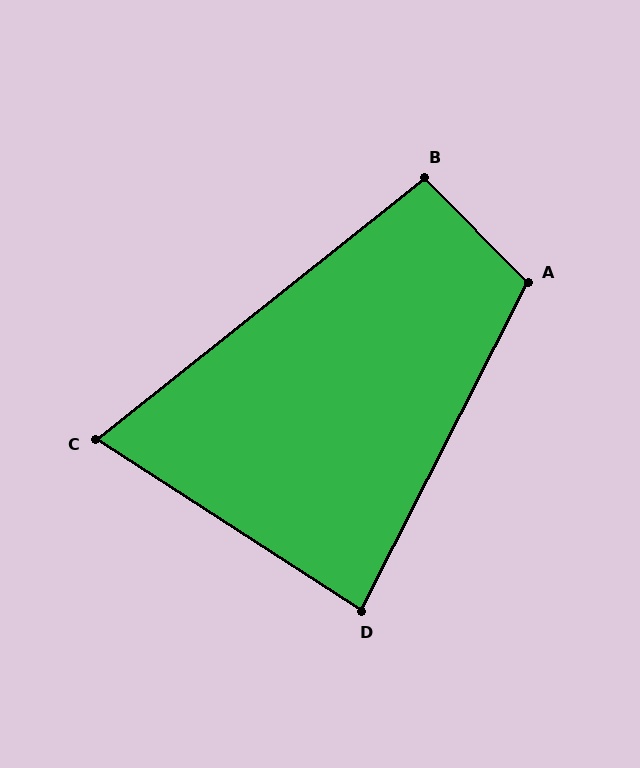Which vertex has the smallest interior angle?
C, at approximately 71 degrees.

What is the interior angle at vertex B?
Approximately 96 degrees (obtuse).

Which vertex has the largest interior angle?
A, at approximately 109 degrees.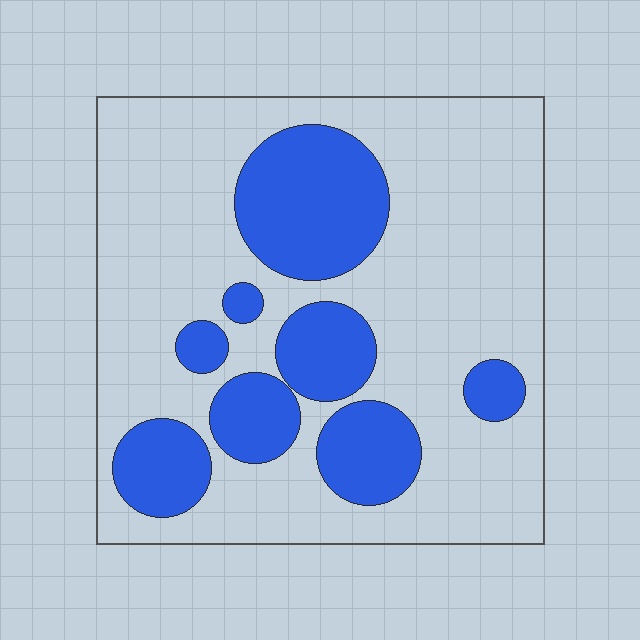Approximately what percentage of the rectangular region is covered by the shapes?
Approximately 30%.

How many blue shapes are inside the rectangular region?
8.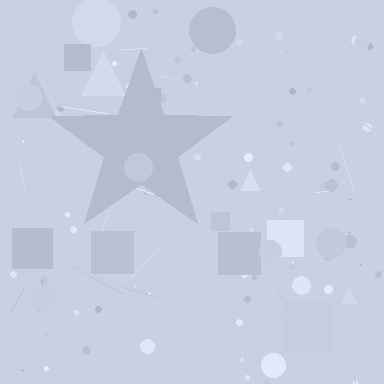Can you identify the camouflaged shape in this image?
The camouflaged shape is a star.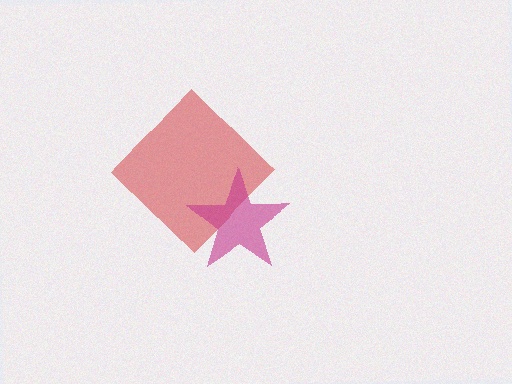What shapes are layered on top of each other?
The layered shapes are: a red diamond, a magenta star.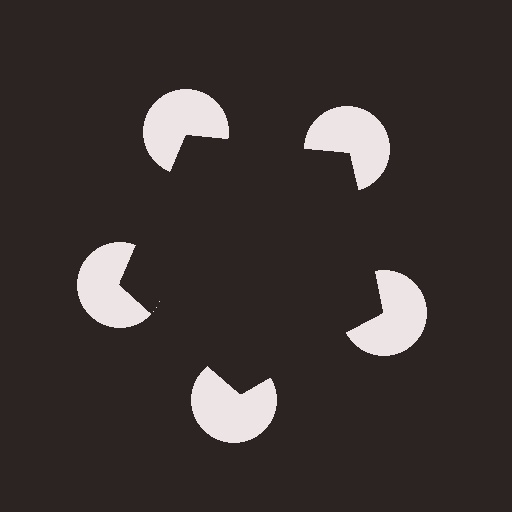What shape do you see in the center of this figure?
An illusory pentagon — its edges are inferred from the aligned wedge cuts in the pac-man discs, not physically drawn.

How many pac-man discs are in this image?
There are 5 — one at each vertex of the illusory pentagon.